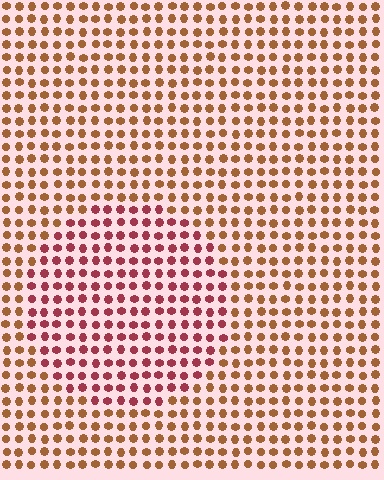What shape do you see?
I see a circle.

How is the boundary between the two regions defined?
The boundary is defined purely by a slight shift in hue (about 37 degrees). Spacing, size, and orientation are identical on both sides.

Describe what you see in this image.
The image is filled with small brown elements in a uniform arrangement. A circle-shaped region is visible where the elements are tinted to a slightly different hue, forming a subtle color boundary.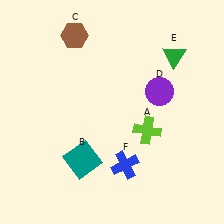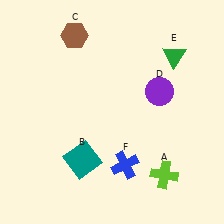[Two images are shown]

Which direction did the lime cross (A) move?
The lime cross (A) moved down.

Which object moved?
The lime cross (A) moved down.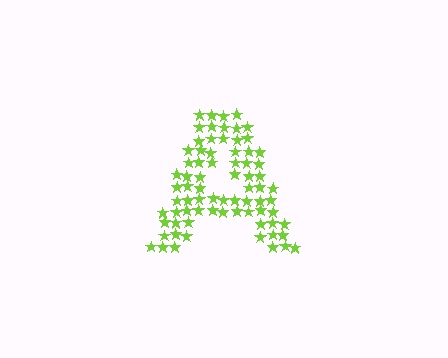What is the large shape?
The large shape is the letter A.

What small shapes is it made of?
It is made of small stars.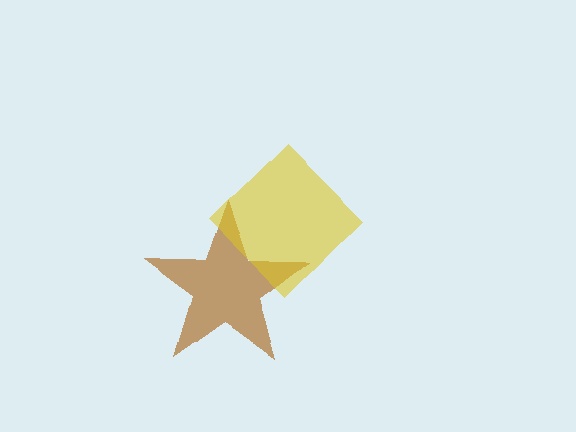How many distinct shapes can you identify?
There are 2 distinct shapes: a brown star, a yellow diamond.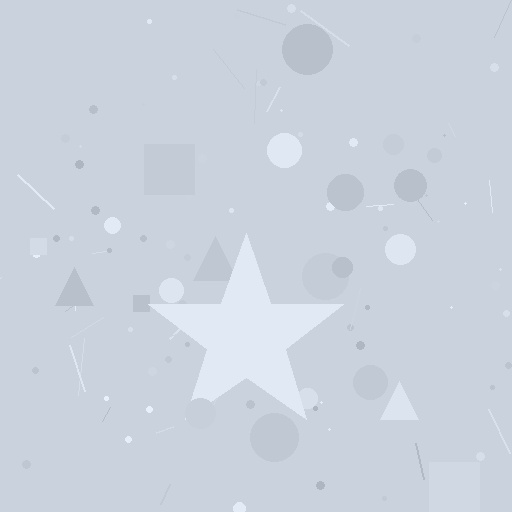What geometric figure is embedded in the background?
A star is embedded in the background.